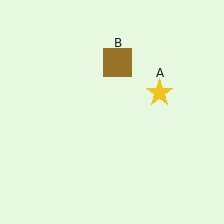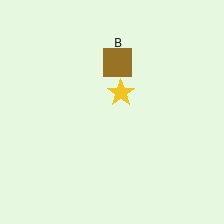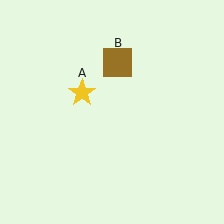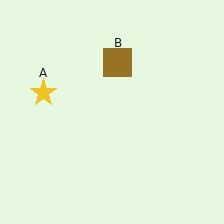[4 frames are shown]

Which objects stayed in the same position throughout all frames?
Brown square (object B) remained stationary.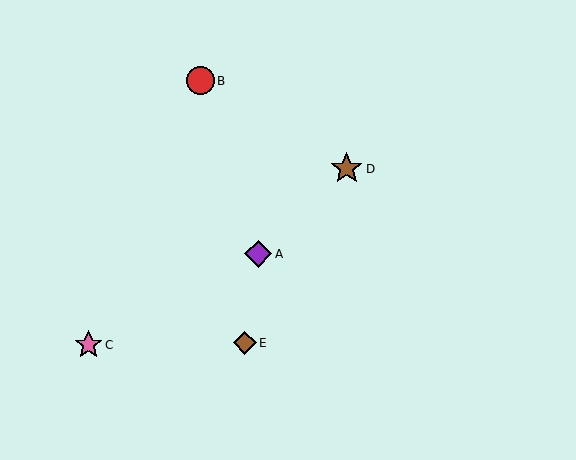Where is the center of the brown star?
The center of the brown star is at (347, 169).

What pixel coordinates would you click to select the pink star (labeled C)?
Click at (88, 345) to select the pink star C.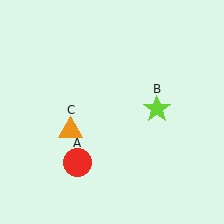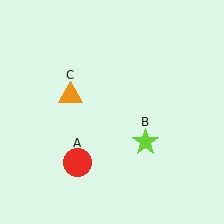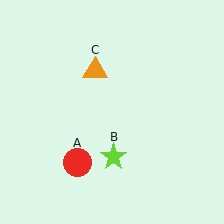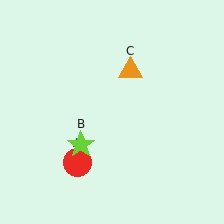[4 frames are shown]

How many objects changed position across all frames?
2 objects changed position: lime star (object B), orange triangle (object C).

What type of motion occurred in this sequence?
The lime star (object B), orange triangle (object C) rotated clockwise around the center of the scene.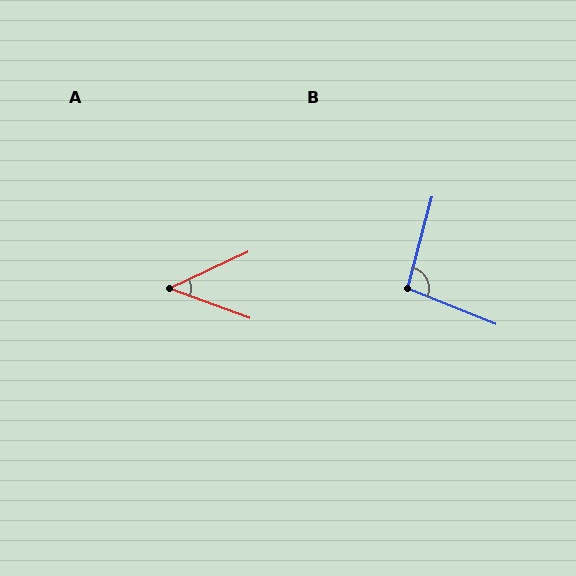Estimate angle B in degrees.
Approximately 97 degrees.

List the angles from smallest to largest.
A (45°), B (97°).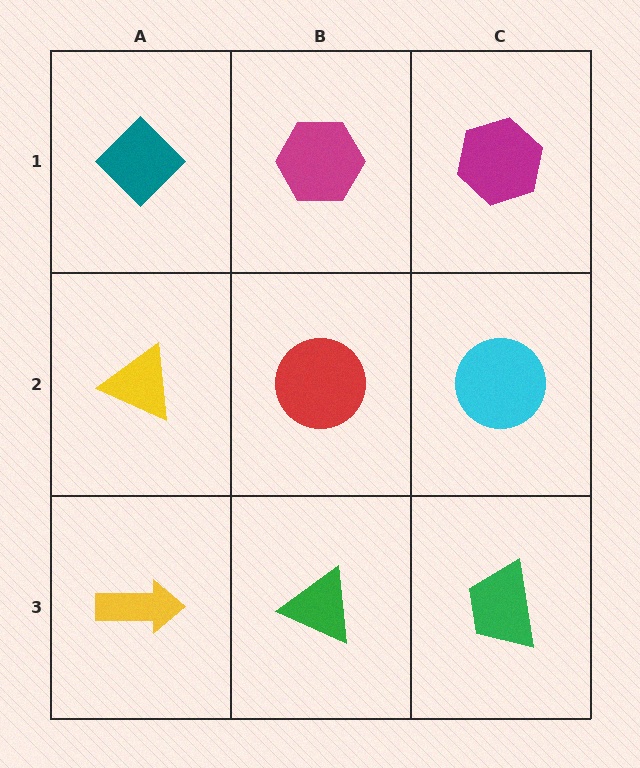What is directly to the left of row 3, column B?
A yellow arrow.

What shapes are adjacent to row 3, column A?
A yellow triangle (row 2, column A), a green triangle (row 3, column B).